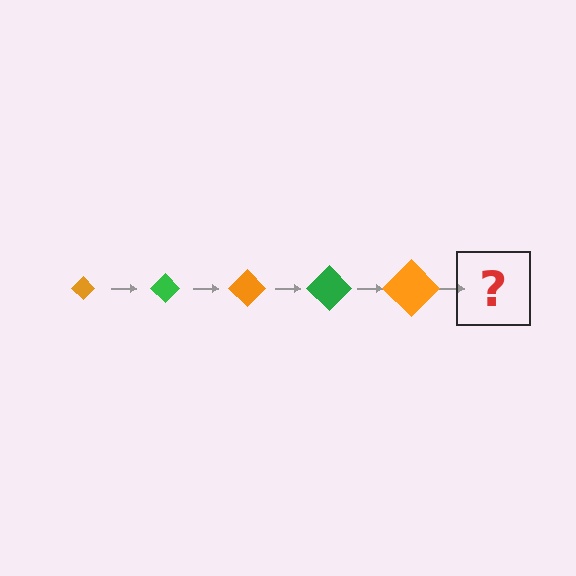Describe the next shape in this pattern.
It should be a green diamond, larger than the previous one.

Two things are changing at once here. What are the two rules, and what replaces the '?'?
The two rules are that the diamond grows larger each step and the color cycles through orange and green. The '?' should be a green diamond, larger than the previous one.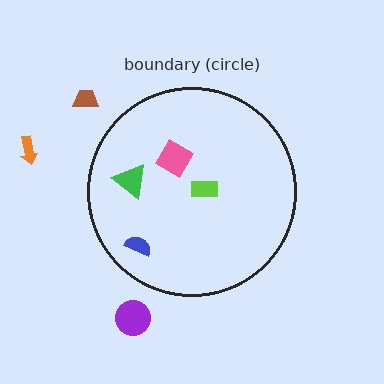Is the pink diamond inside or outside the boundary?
Inside.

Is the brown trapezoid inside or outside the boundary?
Outside.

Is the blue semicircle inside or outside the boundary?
Inside.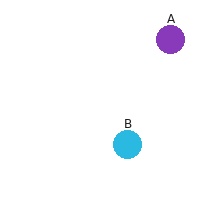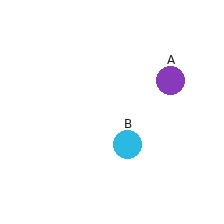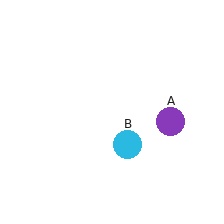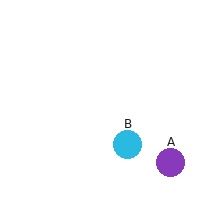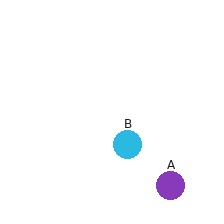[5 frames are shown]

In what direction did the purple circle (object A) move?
The purple circle (object A) moved down.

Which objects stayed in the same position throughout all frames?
Cyan circle (object B) remained stationary.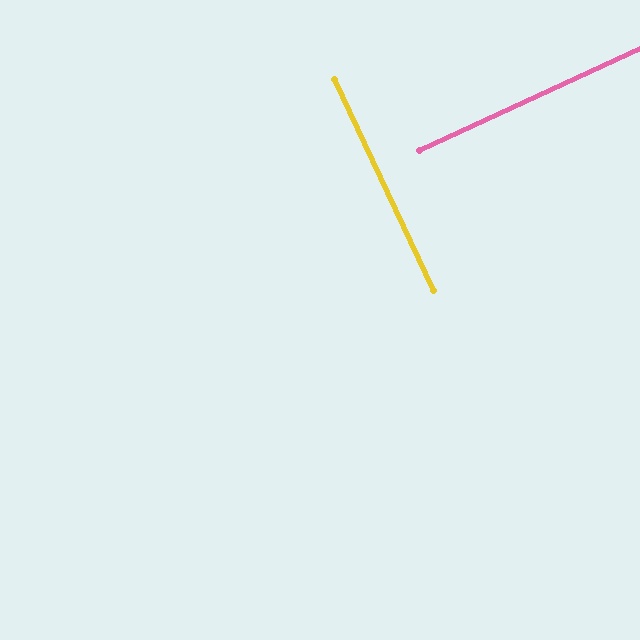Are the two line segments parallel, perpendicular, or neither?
Perpendicular — they meet at approximately 90°.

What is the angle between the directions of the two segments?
Approximately 90 degrees.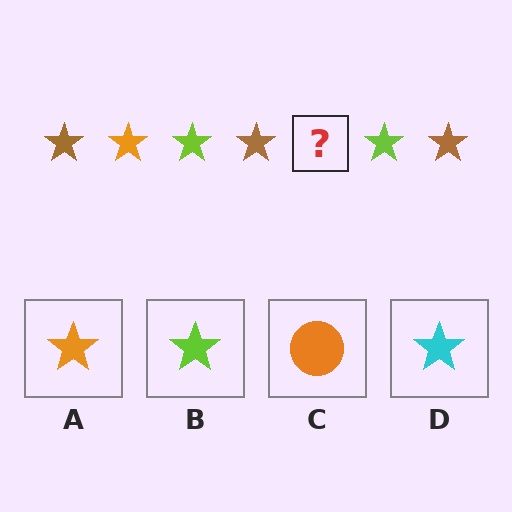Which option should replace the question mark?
Option A.